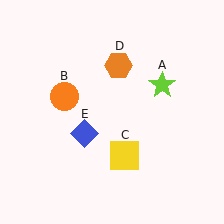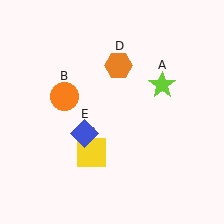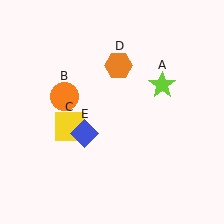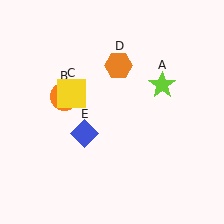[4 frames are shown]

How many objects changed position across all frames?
1 object changed position: yellow square (object C).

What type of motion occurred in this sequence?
The yellow square (object C) rotated clockwise around the center of the scene.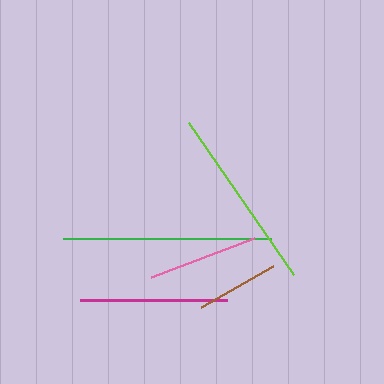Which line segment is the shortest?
The brown line is the shortest at approximately 83 pixels.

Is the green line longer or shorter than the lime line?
The green line is longer than the lime line.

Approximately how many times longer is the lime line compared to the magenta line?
The lime line is approximately 1.3 times the length of the magenta line.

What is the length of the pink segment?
The pink segment is approximately 110 pixels long.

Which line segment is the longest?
The green line is the longest at approximately 207 pixels.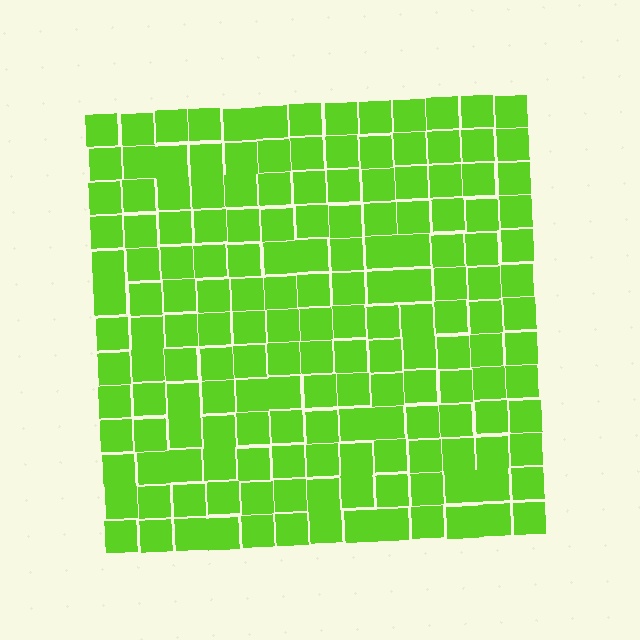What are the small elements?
The small elements are squares.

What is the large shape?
The large shape is a square.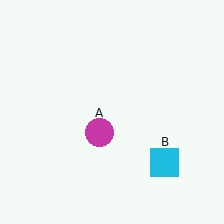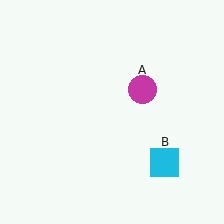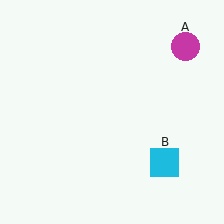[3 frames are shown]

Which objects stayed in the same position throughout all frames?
Cyan square (object B) remained stationary.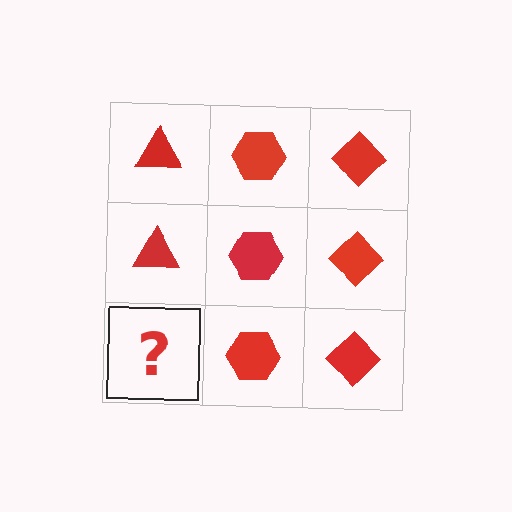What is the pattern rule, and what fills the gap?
The rule is that each column has a consistent shape. The gap should be filled with a red triangle.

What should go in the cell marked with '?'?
The missing cell should contain a red triangle.